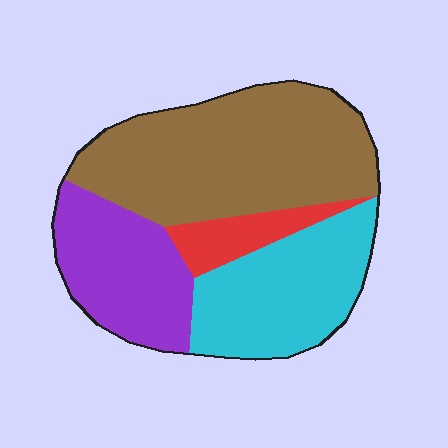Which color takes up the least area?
Red, at roughly 10%.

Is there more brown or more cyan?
Brown.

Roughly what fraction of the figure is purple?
Purple covers about 20% of the figure.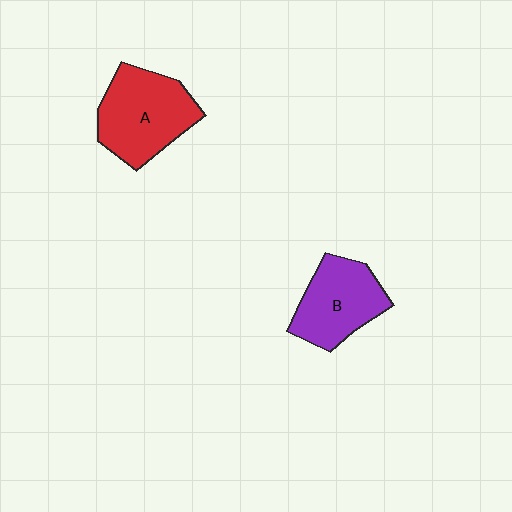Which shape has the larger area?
Shape A (red).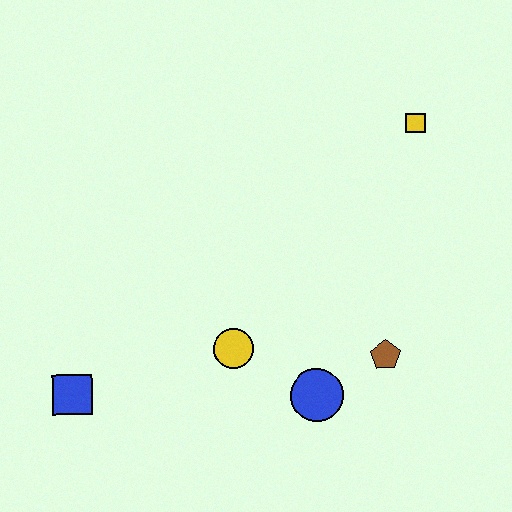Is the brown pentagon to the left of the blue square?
No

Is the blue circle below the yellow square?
Yes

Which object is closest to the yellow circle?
The blue circle is closest to the yellow circle.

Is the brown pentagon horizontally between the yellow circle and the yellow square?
Yes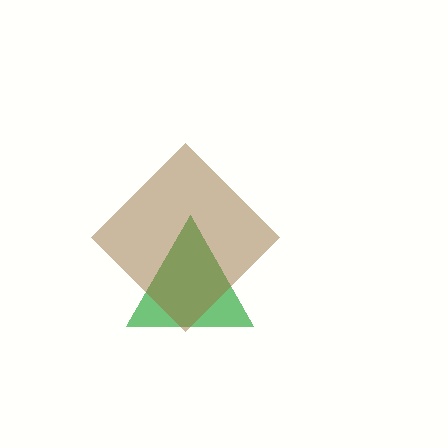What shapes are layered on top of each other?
The layered shapes are: a green triangle, a brown diamond.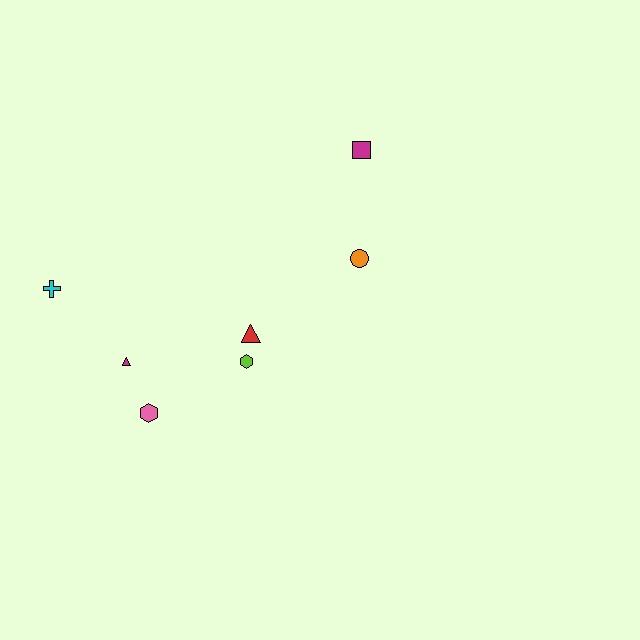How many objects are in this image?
There are 7 objects.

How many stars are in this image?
There are no stars.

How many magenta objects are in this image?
There are 2 magenta objects.